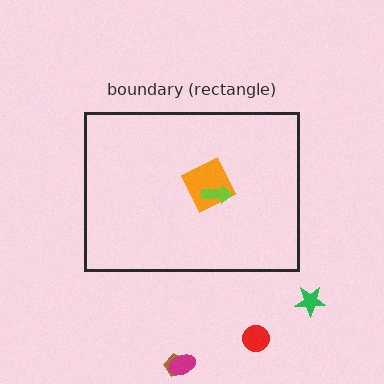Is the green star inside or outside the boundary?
Outside.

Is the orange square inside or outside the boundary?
Inside.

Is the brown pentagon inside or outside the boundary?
Outside.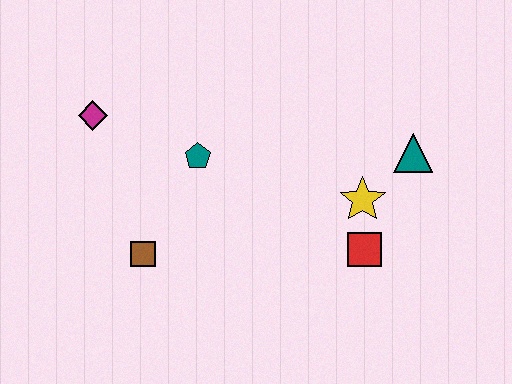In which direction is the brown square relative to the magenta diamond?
The brown square is below the magenta diamond.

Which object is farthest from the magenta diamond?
The teal triangle is farthest from the magenta diamond.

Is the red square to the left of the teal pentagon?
No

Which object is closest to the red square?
The yellow star is closest to the red square.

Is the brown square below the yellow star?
Yes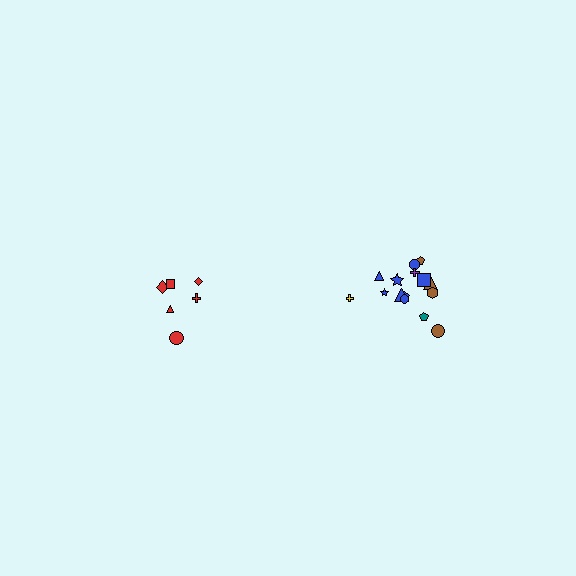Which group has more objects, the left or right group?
The right group.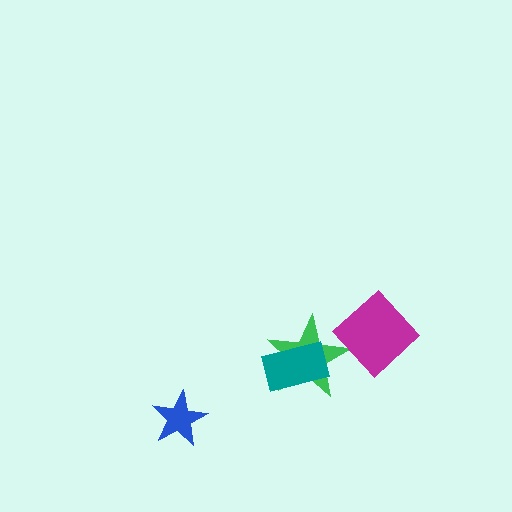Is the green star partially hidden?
Yes, it is partially covered by another shape.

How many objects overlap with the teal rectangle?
1 object overlaps with the teal rectangle.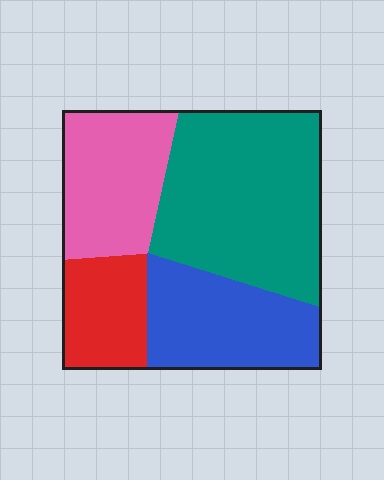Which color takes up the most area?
Teal, at roughly 40%.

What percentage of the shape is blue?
Blue covers around 25% of the shape.